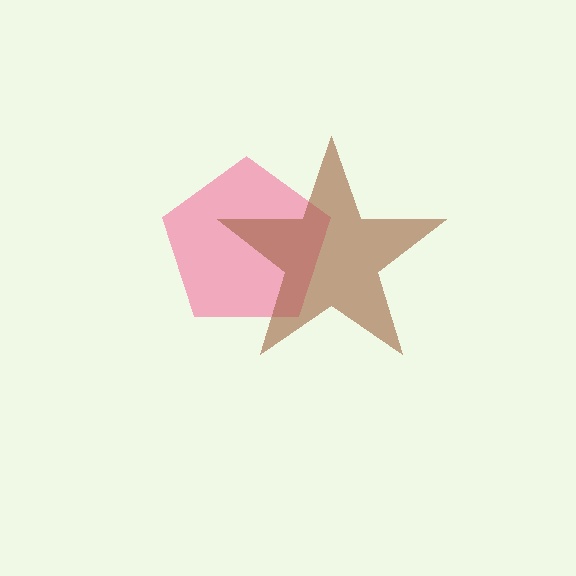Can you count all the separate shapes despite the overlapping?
Yes, there are 2 separate shapes.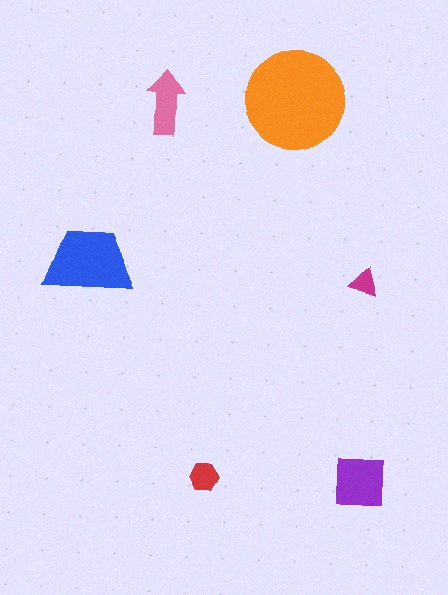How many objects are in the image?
There are 6 objects in the image.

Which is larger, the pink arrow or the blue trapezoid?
The blue trapezoid.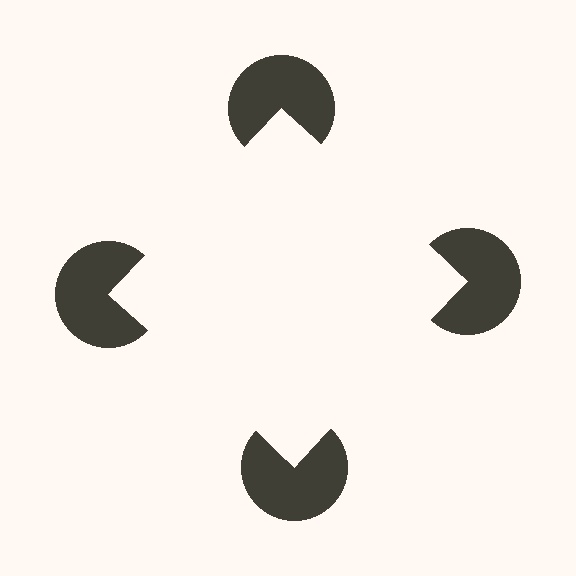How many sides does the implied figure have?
4 sides.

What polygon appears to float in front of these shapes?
An illusory square — its edges are inferred from the aligned wedge cuts in the pac-man discs, not physically drawn.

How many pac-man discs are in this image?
There are 4 — one at each vertex of the illusory square.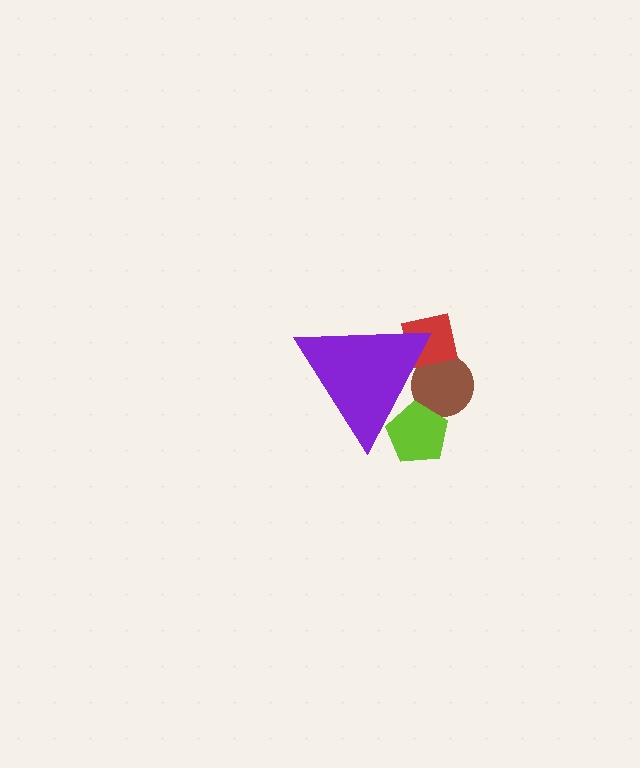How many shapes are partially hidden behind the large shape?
3 shapes are partially hidden.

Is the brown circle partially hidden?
Yes, the brown circle is partially hidden behind the purple triangle.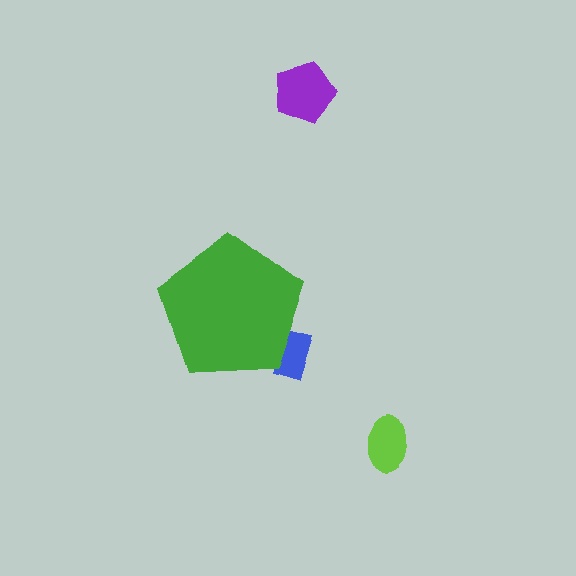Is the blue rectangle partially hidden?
Yes, the blue rectangle is partially hidden behind the green pentagon.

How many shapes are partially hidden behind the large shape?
1 shape is partially hidden.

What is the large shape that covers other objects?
A green pentagon.